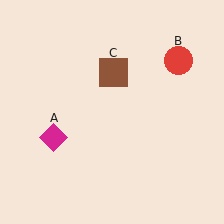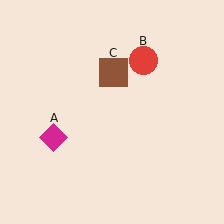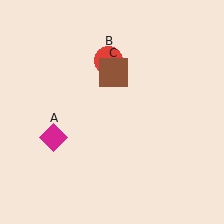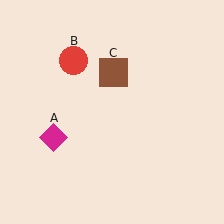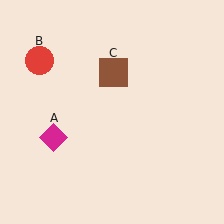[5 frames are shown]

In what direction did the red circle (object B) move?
The red circle (object B) moved left.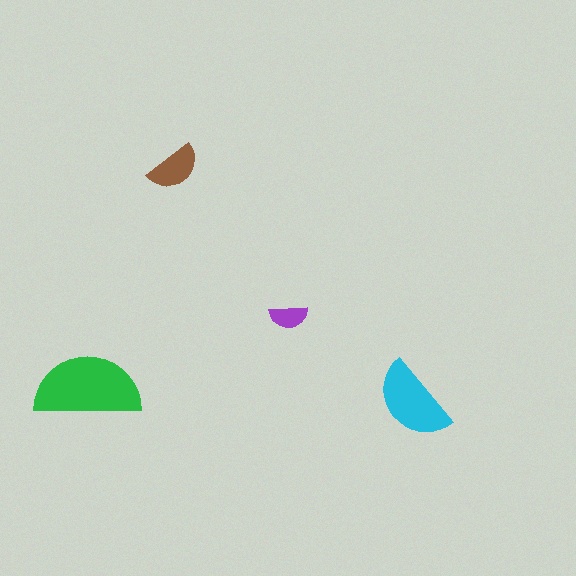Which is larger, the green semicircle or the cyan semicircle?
The green one.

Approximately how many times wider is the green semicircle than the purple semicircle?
About 3 times wider.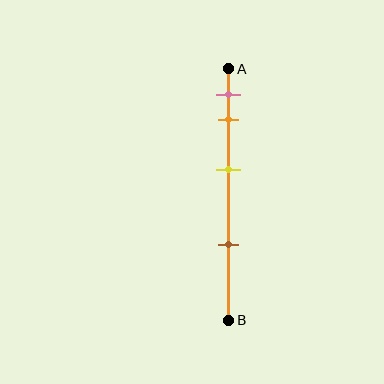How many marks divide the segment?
There are 4 marks dividing the segment.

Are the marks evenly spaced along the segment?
No, the marks are not evenly spaced.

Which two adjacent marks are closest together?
The pink and orange marks are the closest adjacent pair.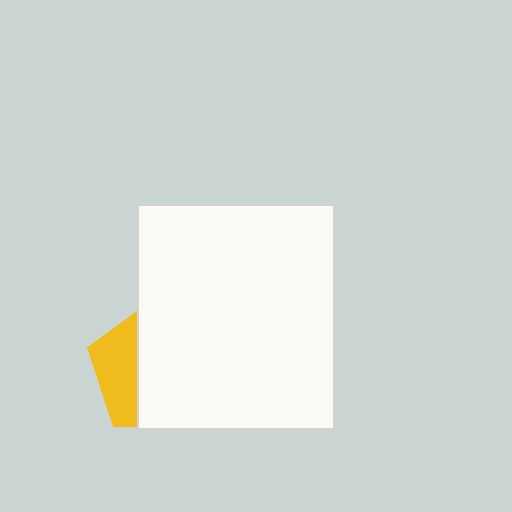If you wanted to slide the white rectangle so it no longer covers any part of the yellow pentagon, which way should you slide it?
Slide it right — that is the most direct way to separate the two shapes.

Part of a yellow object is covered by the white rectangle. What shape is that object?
It is a pentagon.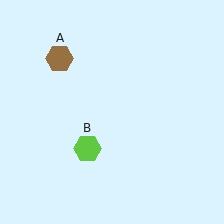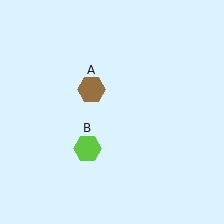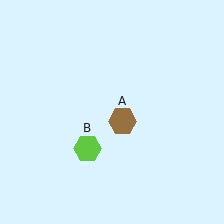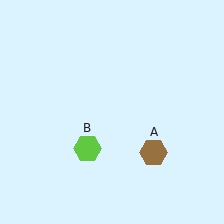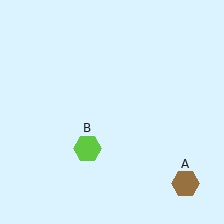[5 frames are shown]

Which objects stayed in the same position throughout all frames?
Lime hexagon (object B) remained stationary.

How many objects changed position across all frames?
1 object changed position: brown hexagon (object A).